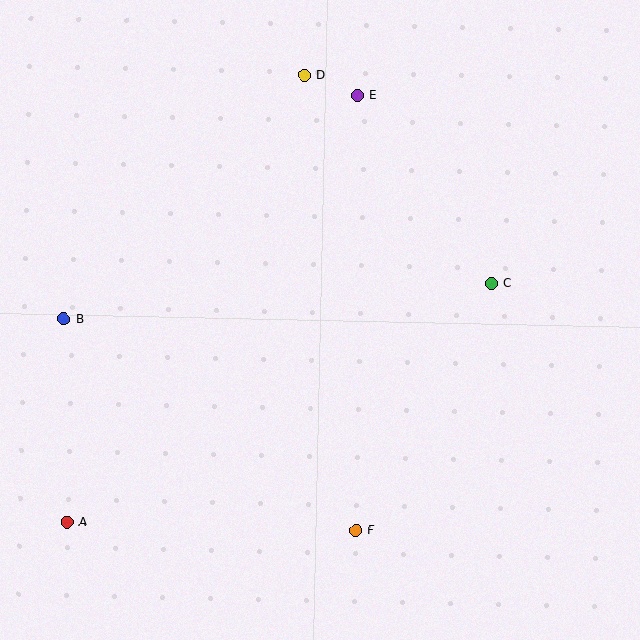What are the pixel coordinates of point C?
Point C is at (491, 283).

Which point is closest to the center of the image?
Point C at (491, 283) is closest to the center.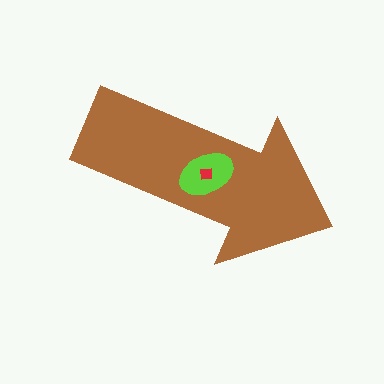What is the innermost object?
The red square.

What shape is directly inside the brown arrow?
The lime ellipse.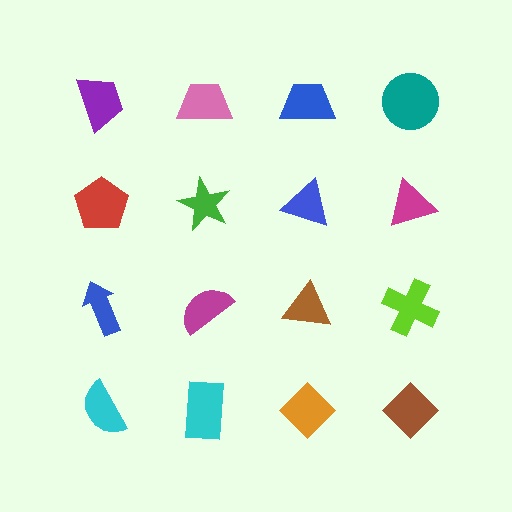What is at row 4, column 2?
A cyan rectangle.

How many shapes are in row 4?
4 shapes.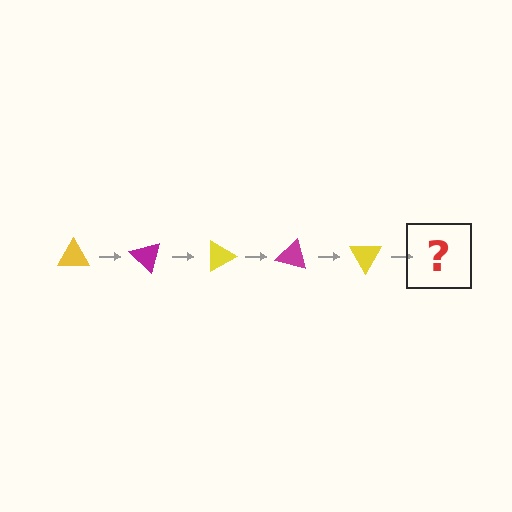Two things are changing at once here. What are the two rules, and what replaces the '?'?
The two rules are that it rotates 45 degrees each step and the color cycles through yellow and magenta. The '?' should be a magenta triangle, rotated 225 degrees from the start.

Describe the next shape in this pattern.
It should be a magenta triangle, rotated 225 degrees from the start.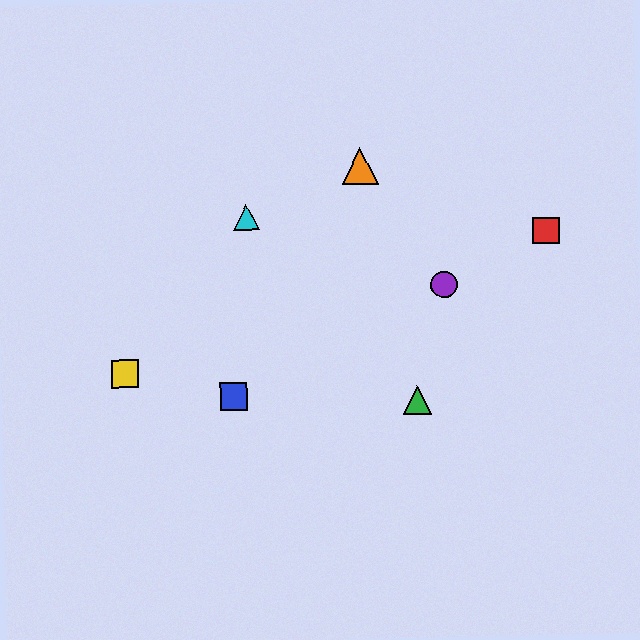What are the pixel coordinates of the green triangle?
The green triangle is at (417, 400).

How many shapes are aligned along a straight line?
3 shapes (the red square, the blue square, the purple circle) are aligned along a straight line.